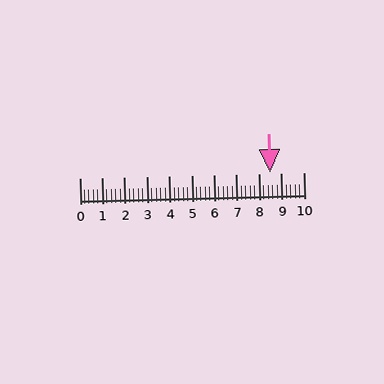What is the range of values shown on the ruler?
The ruler shows values from 0 to 10.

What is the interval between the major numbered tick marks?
The major tick marks are spaced 1 units apart.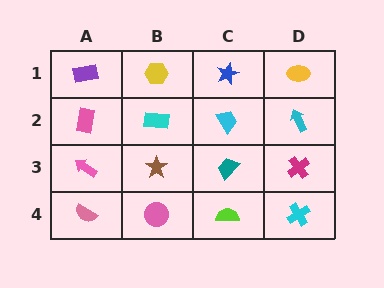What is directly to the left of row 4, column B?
A pink semicircle.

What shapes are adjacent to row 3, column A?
A pink rectangle (row 2, column A), a pink semicircle (row 4, column A), a brown star (row 3, column B).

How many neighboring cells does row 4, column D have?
2.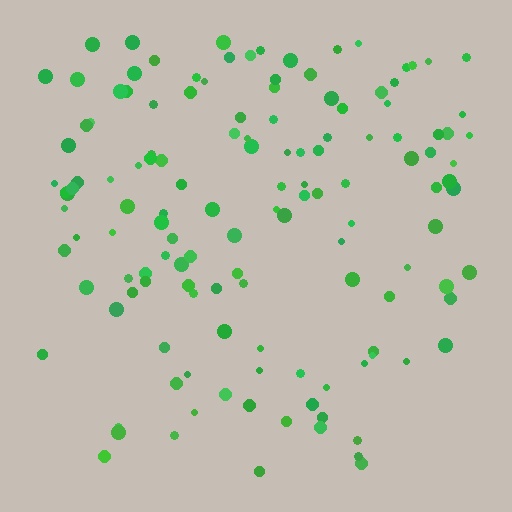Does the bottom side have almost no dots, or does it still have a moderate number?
Still a moderate number, just noticeably fewer than the top.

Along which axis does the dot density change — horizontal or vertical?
Vertical.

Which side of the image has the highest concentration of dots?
The top.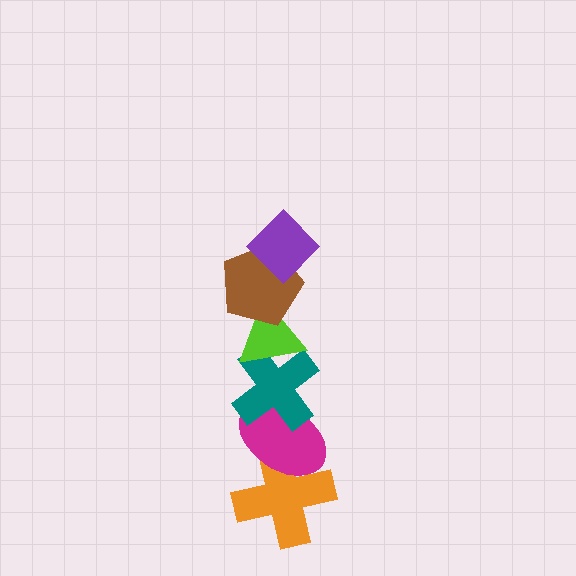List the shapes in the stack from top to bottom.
From top to bottom: the purple diamond, the brown pentagon, the lime triangle, the teal cross, the magenta ellipse, the orange cross.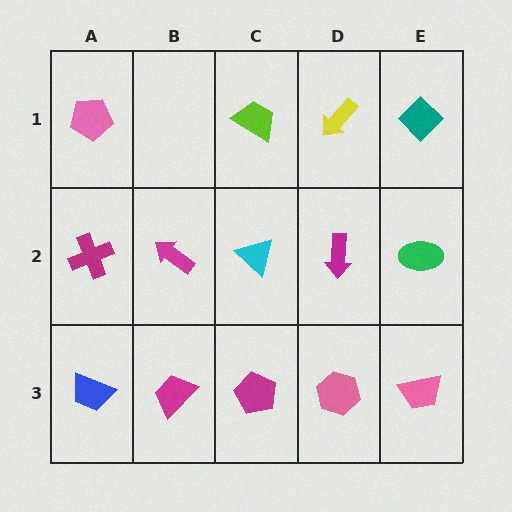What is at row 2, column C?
A cyan triangle.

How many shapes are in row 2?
5 shapes.